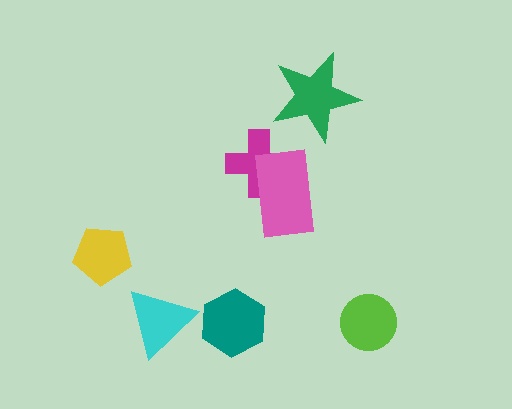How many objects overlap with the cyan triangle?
0 objects overlap with the cyan triangle.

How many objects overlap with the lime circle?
0 objects overlap with the lime circle.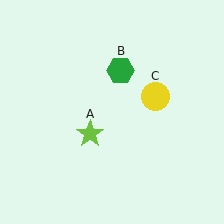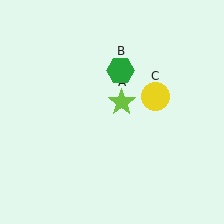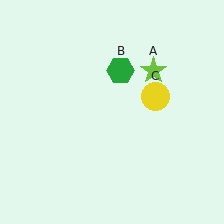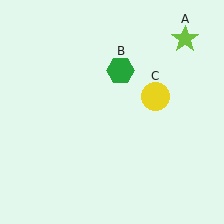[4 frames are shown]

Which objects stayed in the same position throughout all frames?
Green hexagon (object B) and yellow circle (object C) remained stationary.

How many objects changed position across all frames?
1 object changed position: lime star (object A).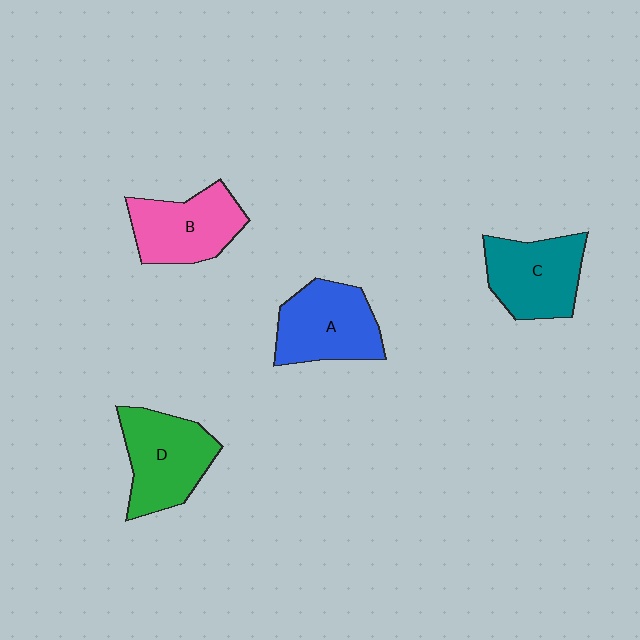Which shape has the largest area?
Shape D (green).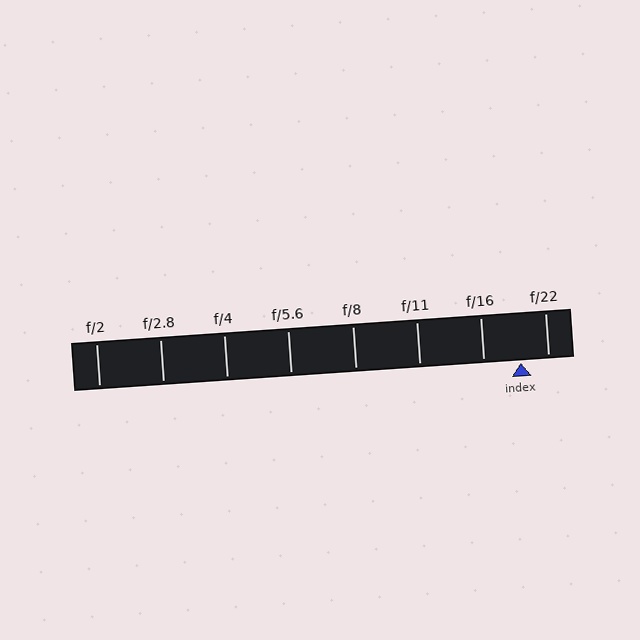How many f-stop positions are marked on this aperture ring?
There are 8 f-stop positions marked.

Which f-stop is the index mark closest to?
The index mark is closest to f/22.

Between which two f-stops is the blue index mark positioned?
The index mark is between f/16 and f/22.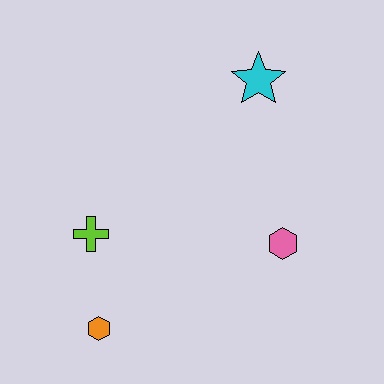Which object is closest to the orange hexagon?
The lime cross is closest to the orange hexagon.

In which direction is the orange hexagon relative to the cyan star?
The orange hexagon is below the cyan star.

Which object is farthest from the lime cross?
The cyan star is farthest from the lime cross.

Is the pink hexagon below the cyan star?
Yes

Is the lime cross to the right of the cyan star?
No